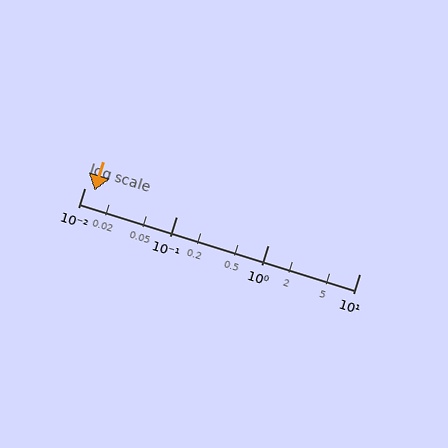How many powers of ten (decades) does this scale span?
The scale spans 3 decades, from 0.01 to 10.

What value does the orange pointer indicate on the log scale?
The pointer indicates approximately 0.013.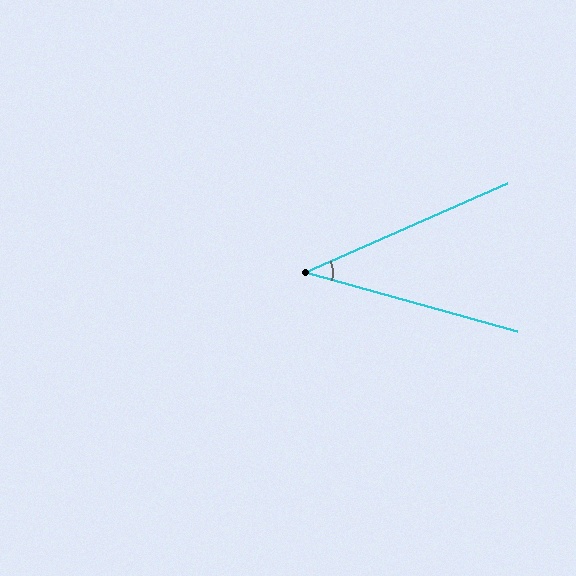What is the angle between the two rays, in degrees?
Approximately 39 degrees.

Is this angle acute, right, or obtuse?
It is acute.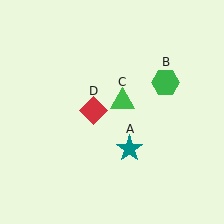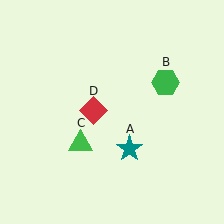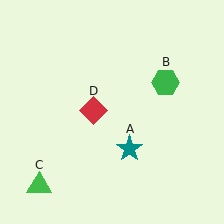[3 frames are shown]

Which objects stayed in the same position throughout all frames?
Teal star (object A) and green hexagon (object B) and red diamond (object D) remained stationary.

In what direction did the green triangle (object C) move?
The green triangle (object C) moved down and to the left.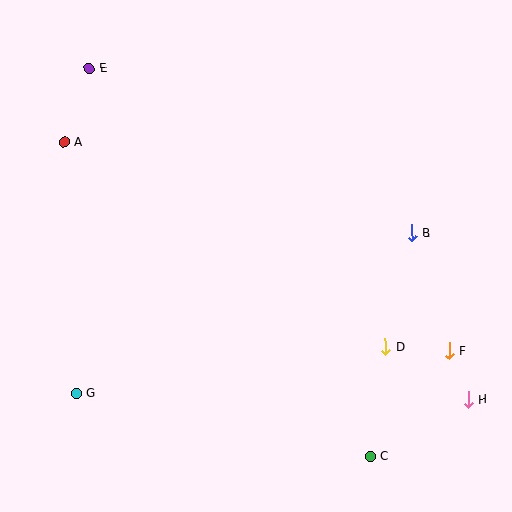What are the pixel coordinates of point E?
Point E is at (89, 68).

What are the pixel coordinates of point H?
Point H is at (468, 400).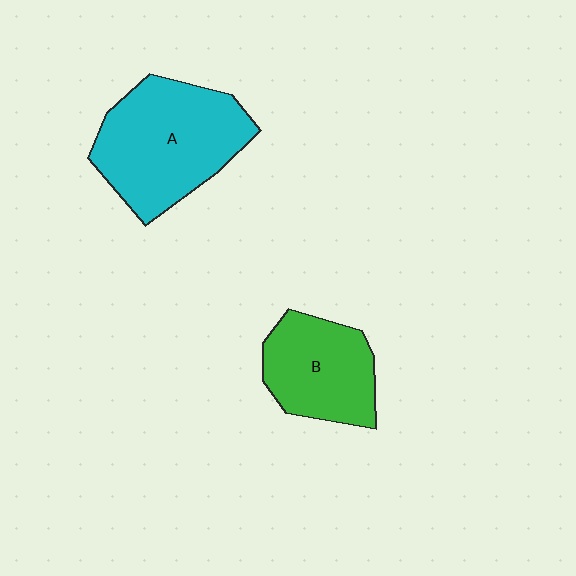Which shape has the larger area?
Shape A (cyan).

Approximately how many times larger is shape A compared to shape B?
Approximately 1.5 times.